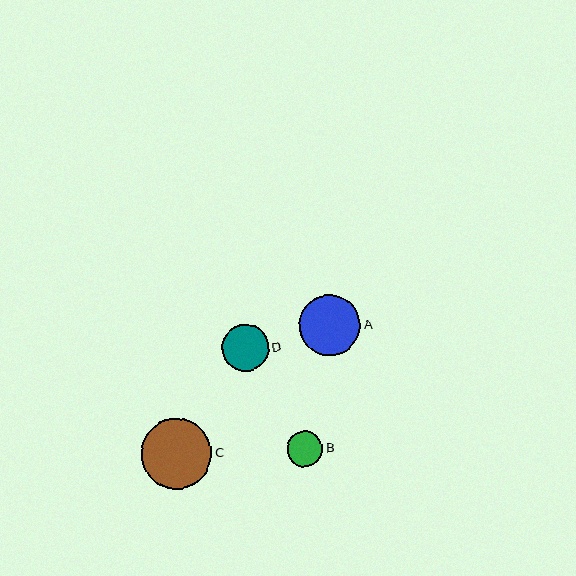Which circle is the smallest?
Circle B is the smallest with a size of approximately 36 pixels.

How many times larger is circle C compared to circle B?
Circle C is approximately 2.0 times the size of circle B.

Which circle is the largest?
Circle C is the largest with a size of approximately 71 pixels.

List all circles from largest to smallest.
From largest to smallest: C, A, D, B.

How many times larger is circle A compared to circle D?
Circle A is approximately 1.3 times the size of circle D.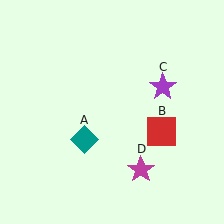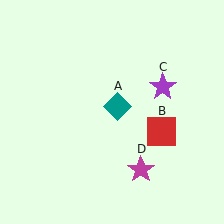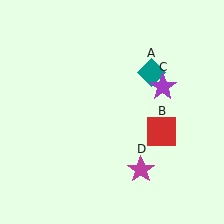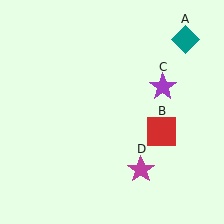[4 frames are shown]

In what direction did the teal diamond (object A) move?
The teal diamond (object A) moved up and to the right.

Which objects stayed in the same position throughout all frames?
Red square (object B) and purple star (object C) and magenta star (object D) remained stationary.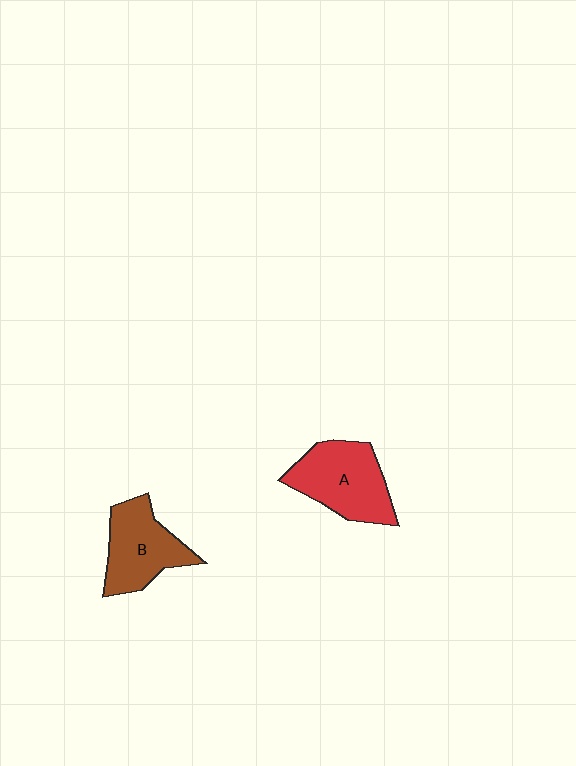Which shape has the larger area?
Shape A (red).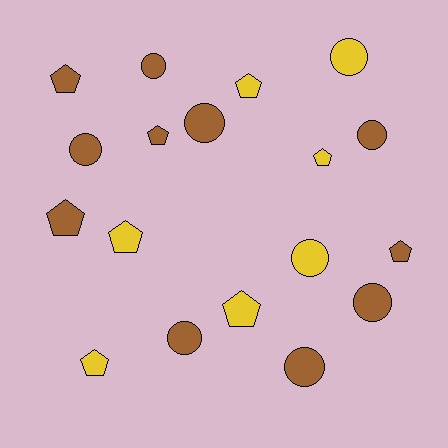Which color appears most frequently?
Brown, with 11 objects.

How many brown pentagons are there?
There are 4 brown pentagons.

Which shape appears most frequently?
Pentagon, with 9 objects.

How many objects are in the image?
There are 18 objects.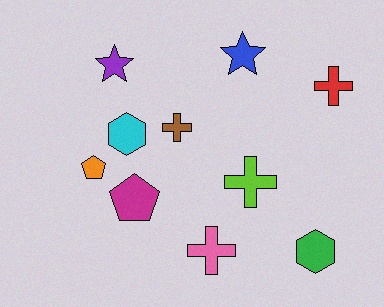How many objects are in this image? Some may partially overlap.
There are 10 objects.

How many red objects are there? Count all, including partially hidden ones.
There is 1 red object.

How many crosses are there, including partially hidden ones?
There are 4 crosses.